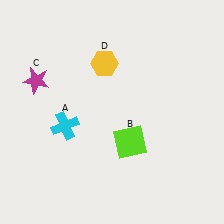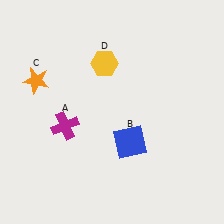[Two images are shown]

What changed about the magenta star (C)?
In Image 1, C is magenta. In Image 2, it changed to orange.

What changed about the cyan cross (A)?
In Image 1, A is cyan. In Image 2, it changed to magenta.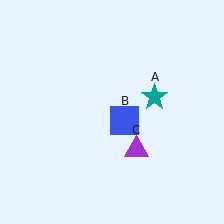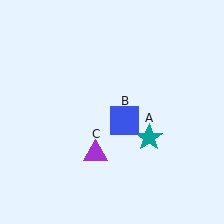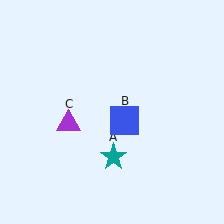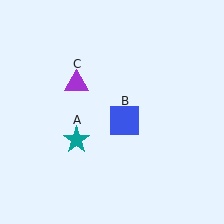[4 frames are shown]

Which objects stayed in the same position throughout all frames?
Blue square (object B) remained stationary.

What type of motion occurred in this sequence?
The teal star (object A), purple triangle (object C) rotated clockwise around the center of the scene.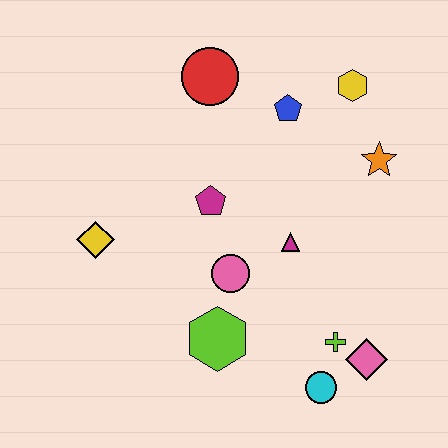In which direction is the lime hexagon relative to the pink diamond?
The lime hexagon is to the left of the pink diamond.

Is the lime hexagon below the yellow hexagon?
Yes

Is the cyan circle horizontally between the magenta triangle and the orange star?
Yes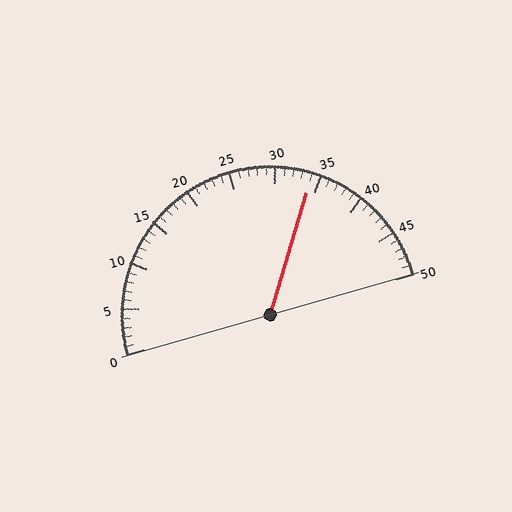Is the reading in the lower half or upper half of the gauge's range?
The reading is in the upper half of the range (0 to 50).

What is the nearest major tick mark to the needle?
The nearest major tick mark is 35.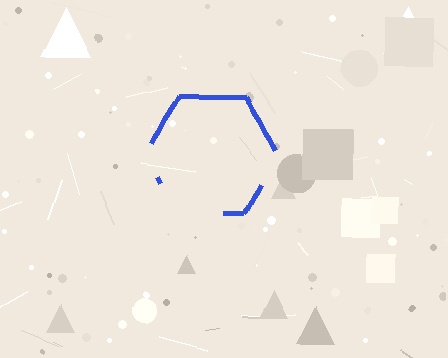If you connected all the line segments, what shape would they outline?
They would outline a hexagon.